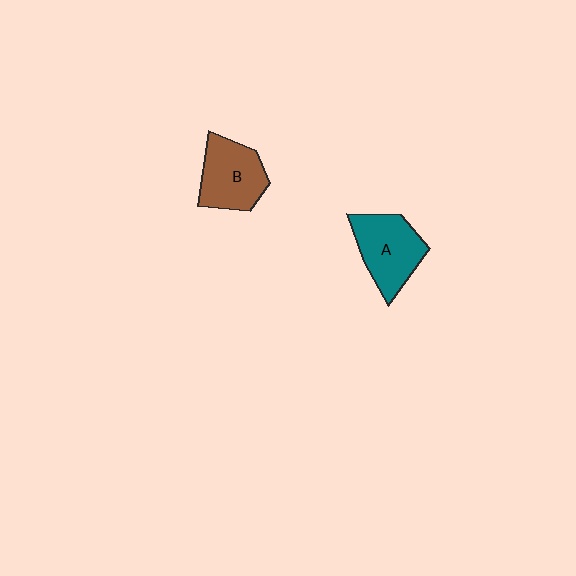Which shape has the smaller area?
Shape B (brown).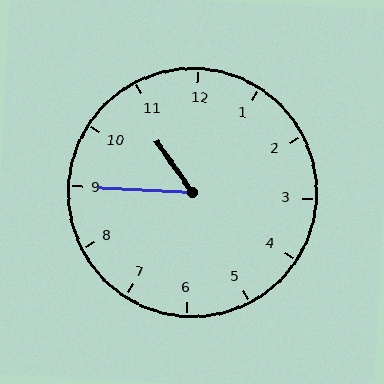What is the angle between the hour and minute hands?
Approximately 52 degrees.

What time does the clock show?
10:45.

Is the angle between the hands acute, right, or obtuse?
It is acute.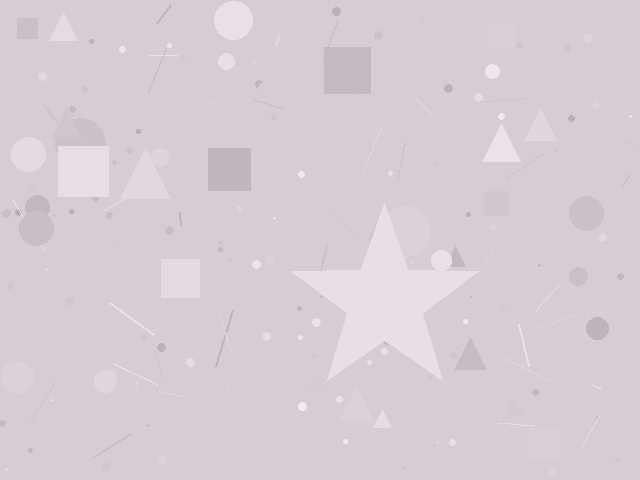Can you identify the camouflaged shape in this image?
The camouflaged shape is a star.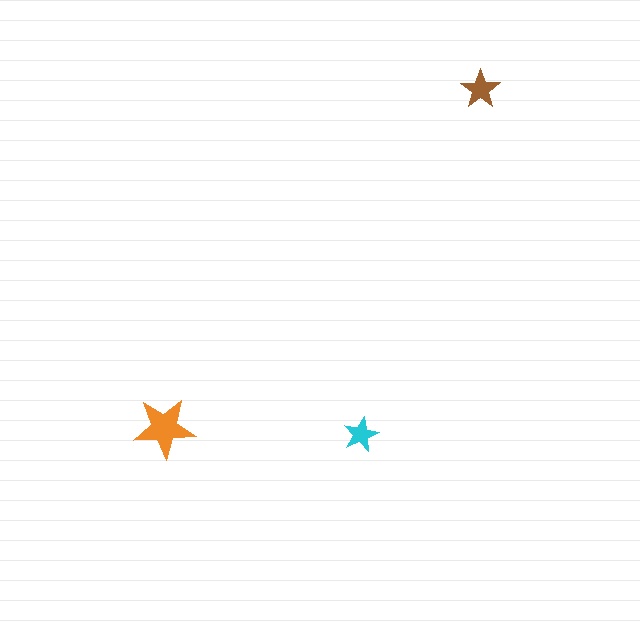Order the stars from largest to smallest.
the orange one, the brown one, the cyan one.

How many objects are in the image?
There are 3 objects in the image.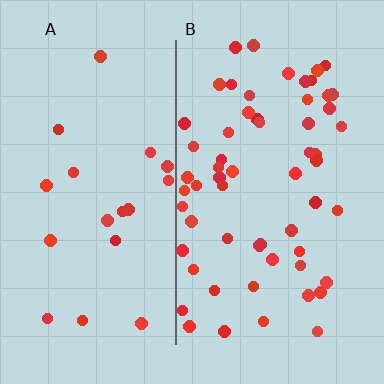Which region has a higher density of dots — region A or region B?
B (the right).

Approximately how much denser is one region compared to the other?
Approximately 3.0× — region B over region A.